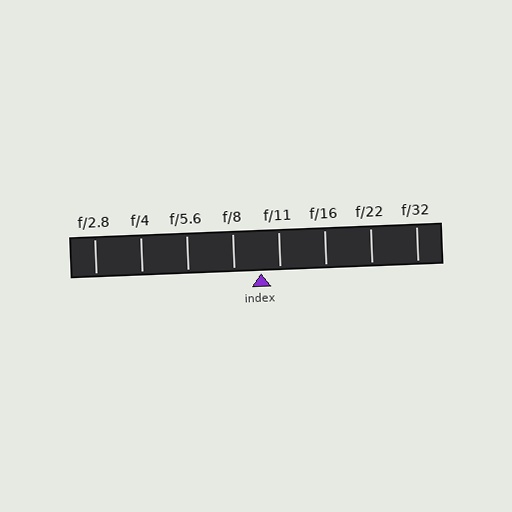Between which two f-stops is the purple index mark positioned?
The index mark is between f/8 and f/11.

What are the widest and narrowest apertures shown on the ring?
The widest aperture shown is f/2.8 and the narrowest is f/32.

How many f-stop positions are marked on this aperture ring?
There are 8 f-stop positions marked.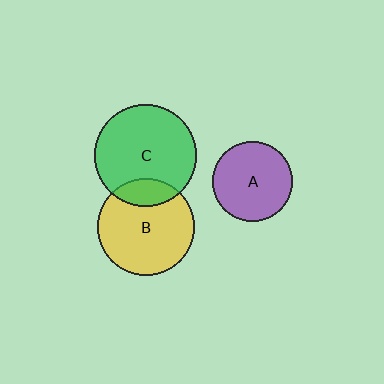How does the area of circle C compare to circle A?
Approximately 1.6 times.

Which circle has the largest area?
Circle C (green).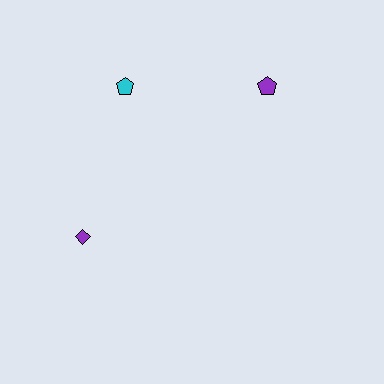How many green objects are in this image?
There are no green objects.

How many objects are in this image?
There are 3 objects.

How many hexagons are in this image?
There are no hexagons.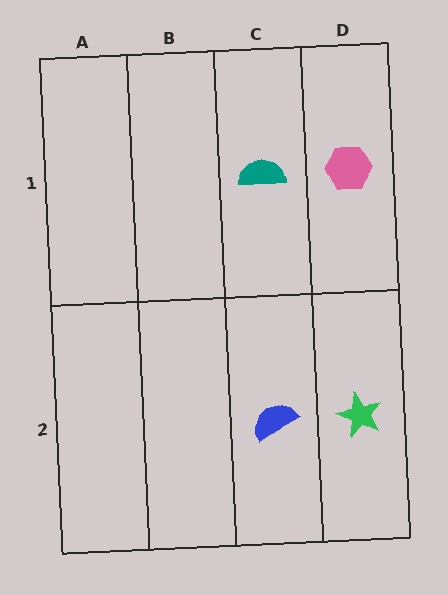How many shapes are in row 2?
2 shapes.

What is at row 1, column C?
A teal semicircle.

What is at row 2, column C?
A blue semicircle.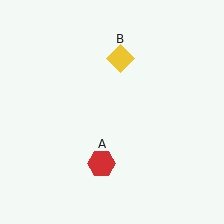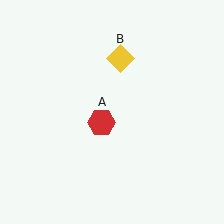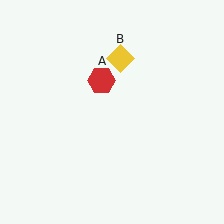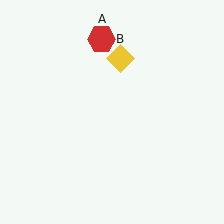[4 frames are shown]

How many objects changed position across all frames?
1 object changed position: red hexagon (object A).